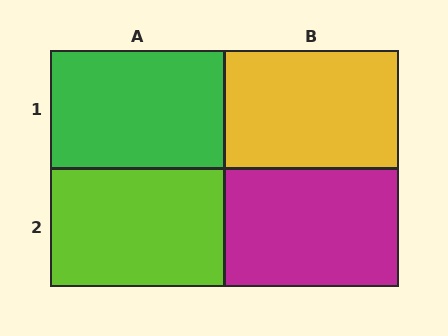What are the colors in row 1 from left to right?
Green, yellow.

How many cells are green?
1 cell is green.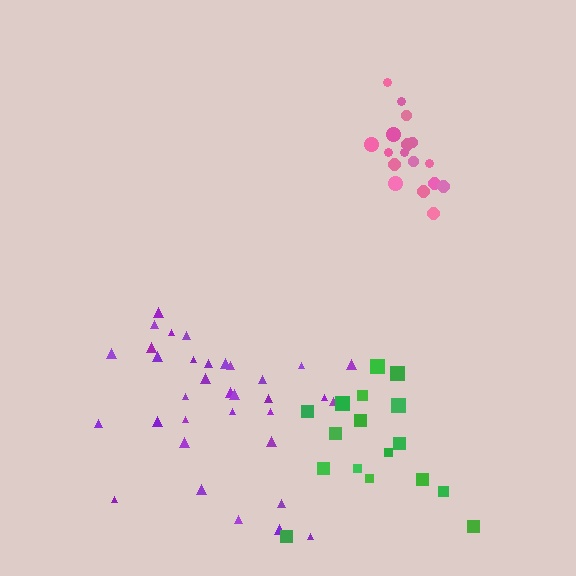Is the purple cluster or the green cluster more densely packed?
Green.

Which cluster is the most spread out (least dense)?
Purple.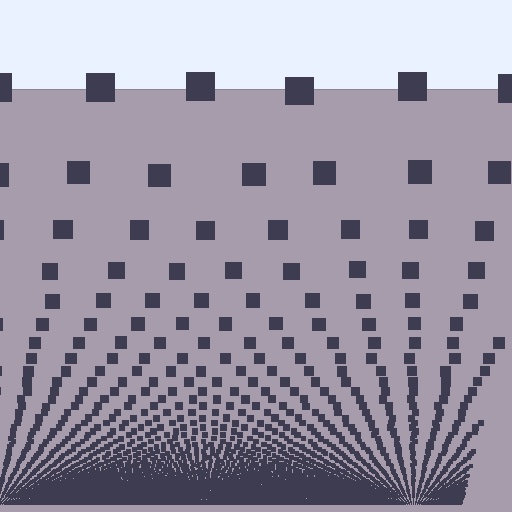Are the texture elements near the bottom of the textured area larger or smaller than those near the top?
Smaller. The gradient is inverted — elements near the bottom are smaller and denser.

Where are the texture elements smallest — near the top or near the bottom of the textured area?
Near the bottom.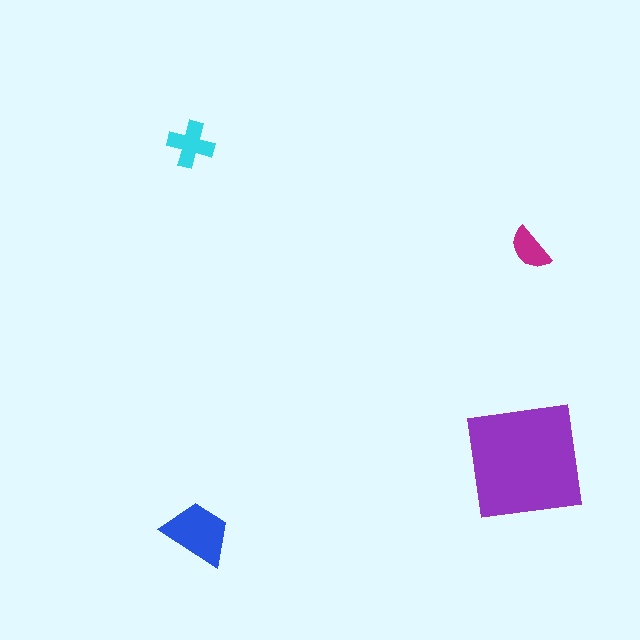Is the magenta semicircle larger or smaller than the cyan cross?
Smaller.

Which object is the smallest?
The magenta semicircle.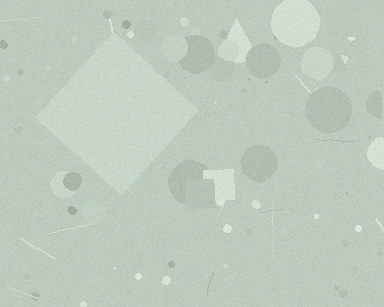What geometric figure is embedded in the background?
A diamond is embedded in the background.